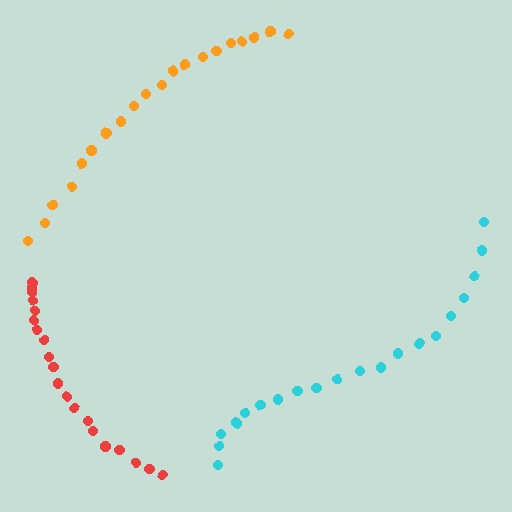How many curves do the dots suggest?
There are 3 distinct paths.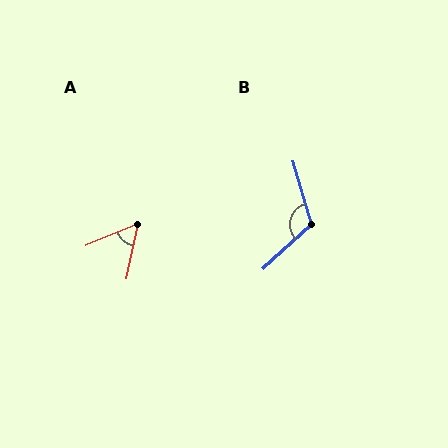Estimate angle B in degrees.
Approximately 117 degrees.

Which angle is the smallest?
A, at approximately 55 degrees.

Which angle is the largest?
B, at approximately 117 degrees.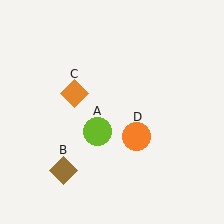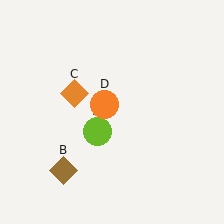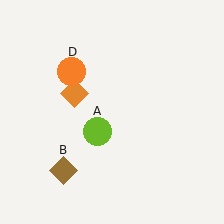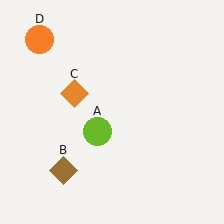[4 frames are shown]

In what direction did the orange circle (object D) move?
The orange circle (object D) moved up and to the left.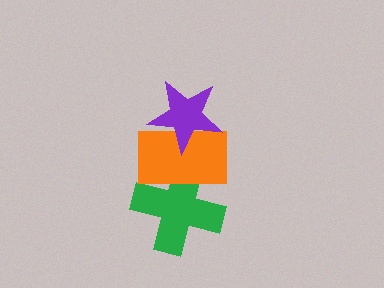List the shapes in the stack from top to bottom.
From top to bottom: the purple star, the orange rectangle, the green cross.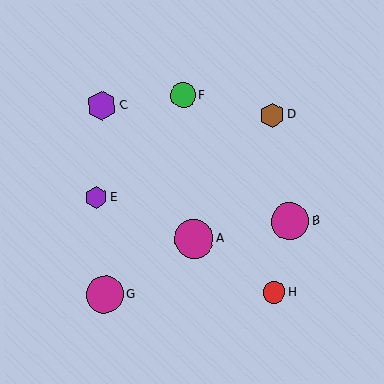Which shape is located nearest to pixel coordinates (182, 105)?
The green circle (labeled F) at (183, 95) is nearest to that location.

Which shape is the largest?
The magenta circle (labeled A) is the largest.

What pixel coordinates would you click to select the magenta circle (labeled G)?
Click at (105, 294) to select the magenta circle G.